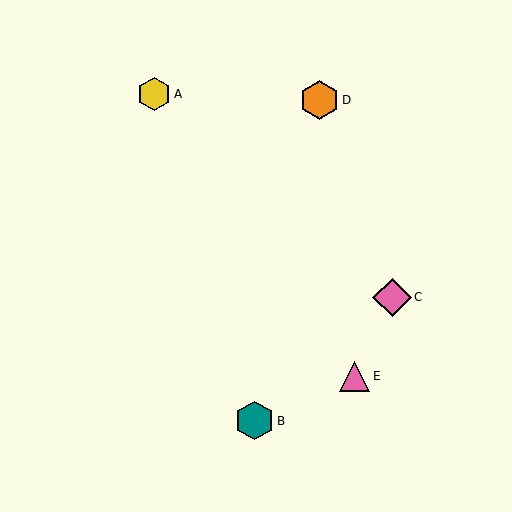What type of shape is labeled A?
Shape A is a yellow hexagon.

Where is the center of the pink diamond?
The center of the pink diamond is at (392, 297).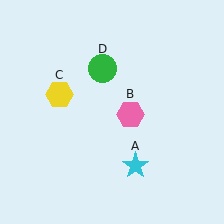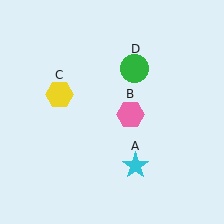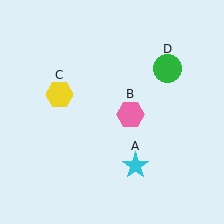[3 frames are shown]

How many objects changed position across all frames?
1 object changed position: green circle (object D).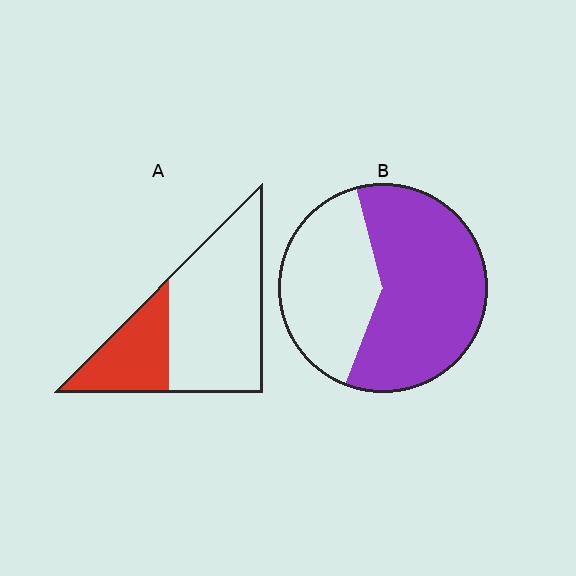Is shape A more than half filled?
No.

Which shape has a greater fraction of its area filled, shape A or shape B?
Shape B.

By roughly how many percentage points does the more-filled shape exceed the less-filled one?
By roughly 30 percentage points (B over A).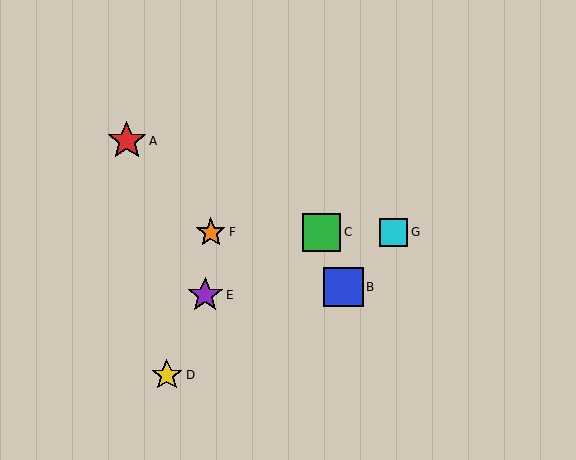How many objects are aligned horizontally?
3 objects (C, F, G) are aligned horizontally.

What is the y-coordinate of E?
Object E is at y≈295.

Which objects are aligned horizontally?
Objects C, F, G are aligned horizontally.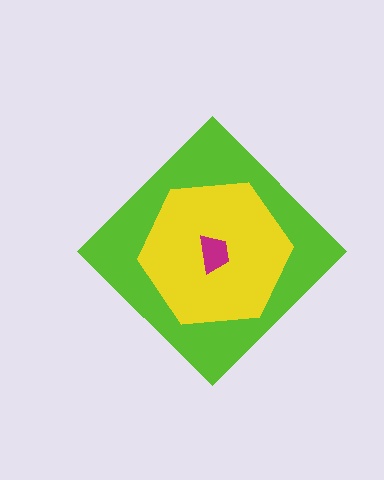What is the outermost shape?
The lime diamond.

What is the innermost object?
The magenta trapezoid.